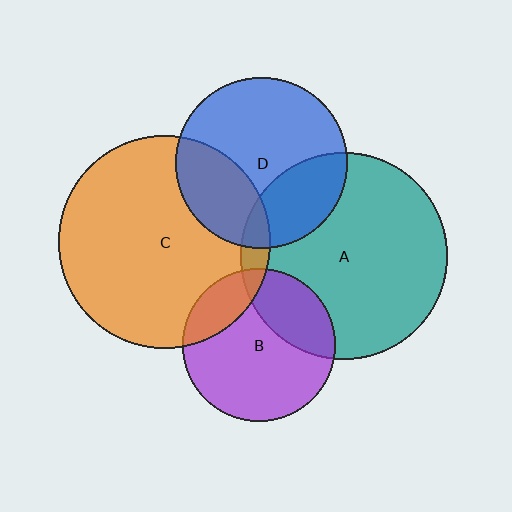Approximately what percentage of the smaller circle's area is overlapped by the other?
Approximately 20%.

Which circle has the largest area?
Circle C (orange).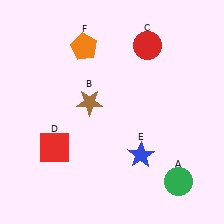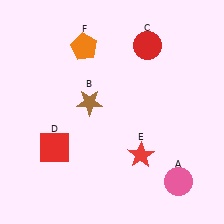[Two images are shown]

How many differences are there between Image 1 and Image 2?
There are 2 differences between the two images.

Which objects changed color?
A changed from green to pink. E changed from blue to red.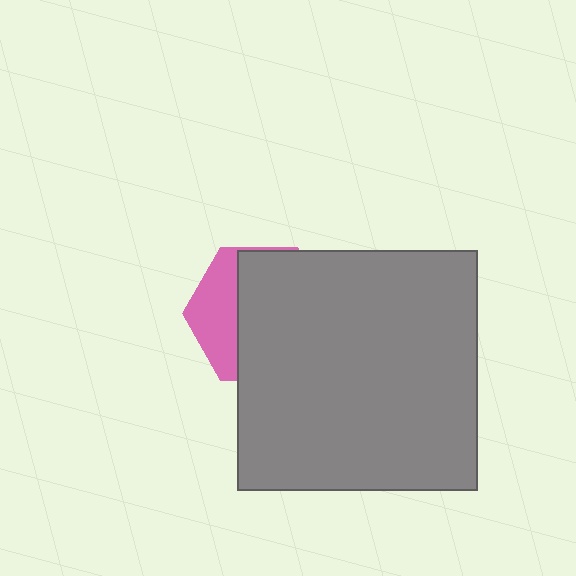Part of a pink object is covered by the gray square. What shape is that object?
It is a hexagon.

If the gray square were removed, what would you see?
You would see the complete pink hexagon.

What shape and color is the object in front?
The object in front is a gray square.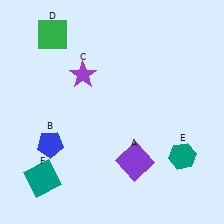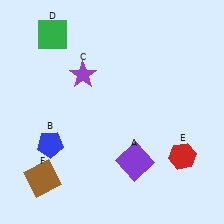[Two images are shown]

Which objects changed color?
E changed from teal to red. F changed from teal to brown.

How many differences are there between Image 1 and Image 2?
There are 2 differences between the two images.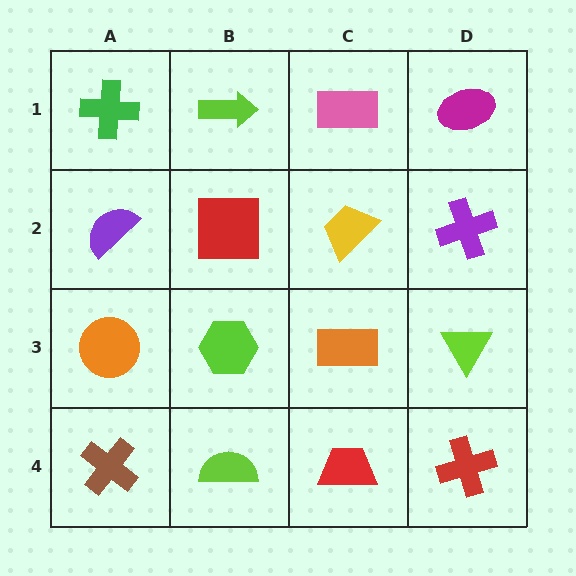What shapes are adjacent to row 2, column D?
A magenta ellipse (row 1, column D), a lime triangle (row 3, column D), a yellow trapezoid (row 2, column C).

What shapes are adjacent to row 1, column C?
A yellow trapezoid (row 2, column C), a lime arrow (row 1, column B), a magenta ellipse (row 1, column D).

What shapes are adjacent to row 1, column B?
A red square (row 2, column B), a green cross (row 1, column A), a pink rectangle (row 1, column C).